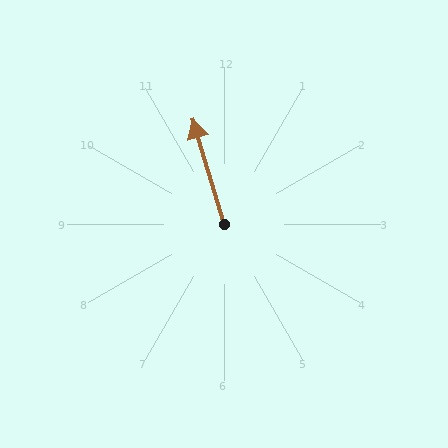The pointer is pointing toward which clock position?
Roughly 11 o'clock.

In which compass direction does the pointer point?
North.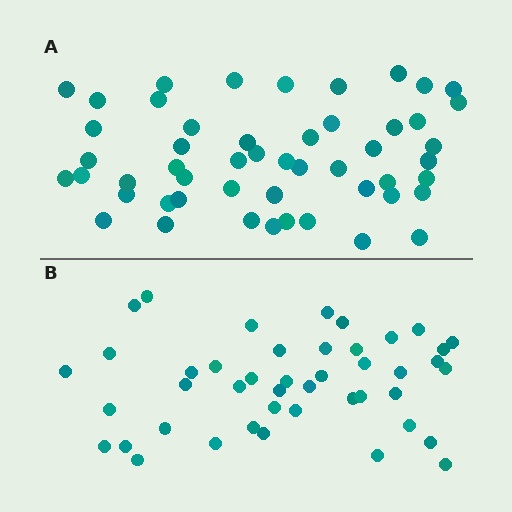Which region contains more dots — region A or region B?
Region A (the top region) has more dots.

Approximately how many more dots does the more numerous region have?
Region A has roughly 8 or so more dots than region B.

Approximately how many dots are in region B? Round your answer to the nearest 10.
About 40 dots. (The exact count is 44, which rounds to 40.)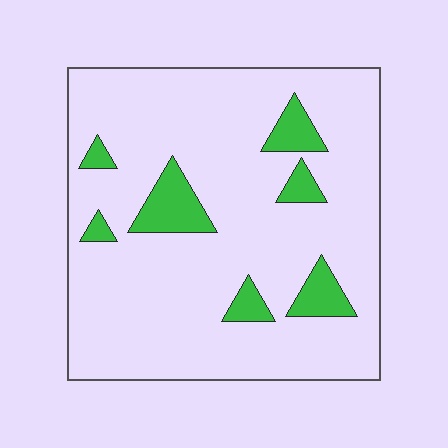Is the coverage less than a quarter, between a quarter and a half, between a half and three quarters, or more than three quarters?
Less than a quarter.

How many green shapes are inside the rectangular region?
7.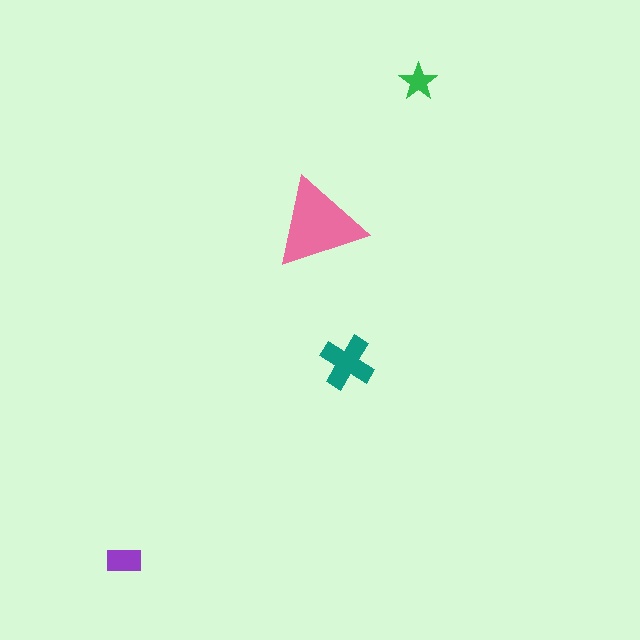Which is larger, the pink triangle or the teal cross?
The pink triangle.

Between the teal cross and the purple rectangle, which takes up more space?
The teal cross.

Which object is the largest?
The pink triangle.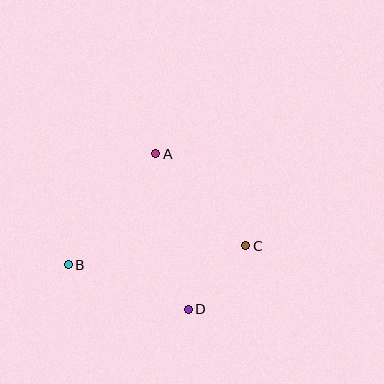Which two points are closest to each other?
Points C and D are closest to each other.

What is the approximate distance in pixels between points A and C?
The distance between A and C is approximately 129 pixels.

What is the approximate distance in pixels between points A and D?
The distance between A and D is approximately 159 pixels.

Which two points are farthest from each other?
Points B and C are farthest from each other.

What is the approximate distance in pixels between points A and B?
The distance between A and B is approximately 141 pixels.